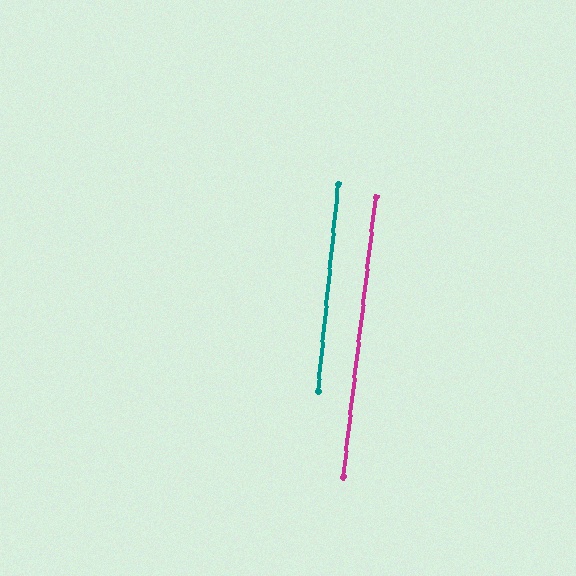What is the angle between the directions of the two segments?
Approximately 1 degree.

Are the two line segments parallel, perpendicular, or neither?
Parallel — their directions differ by only 1.0°.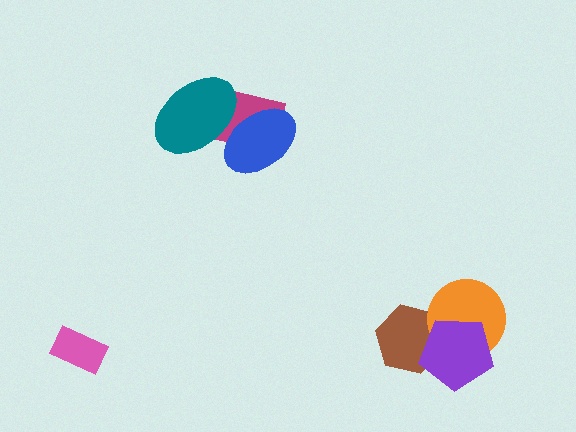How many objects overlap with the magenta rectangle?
2 objects overlap with the magenta rectangle.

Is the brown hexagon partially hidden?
Yes, it is partially covered by another shape.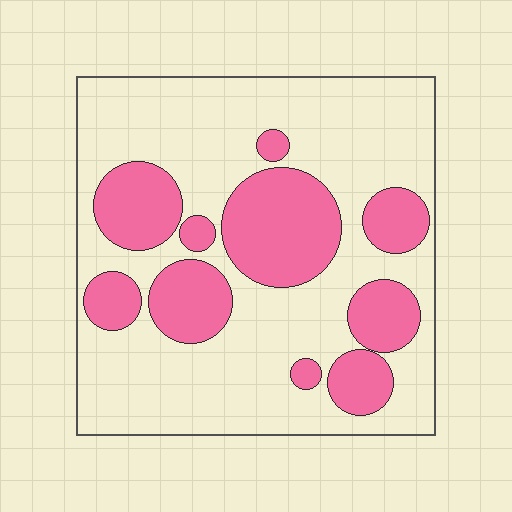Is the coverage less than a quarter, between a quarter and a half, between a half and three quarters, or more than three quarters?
Between a quarter and a half.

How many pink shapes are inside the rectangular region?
10.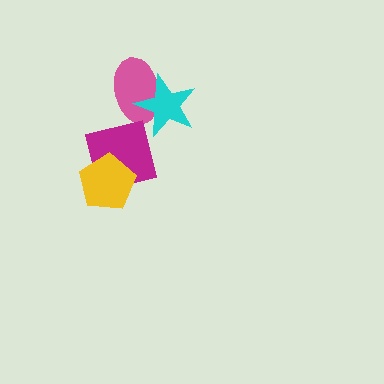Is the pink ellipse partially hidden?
Yes, it is partially covered by another shape.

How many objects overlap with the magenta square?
3 objects overlap with the magenta square.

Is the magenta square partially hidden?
Yes, it is partially covered by another shape.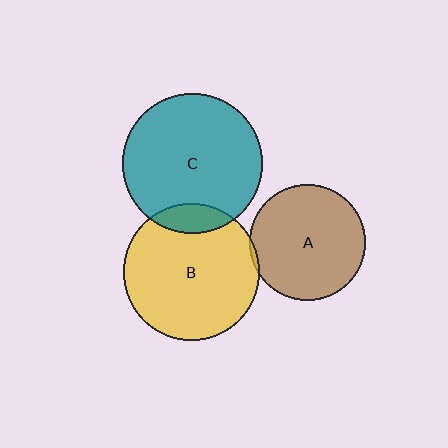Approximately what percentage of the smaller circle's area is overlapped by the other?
Approximately 5%.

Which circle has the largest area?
Circle C (teal).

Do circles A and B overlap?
Yes.